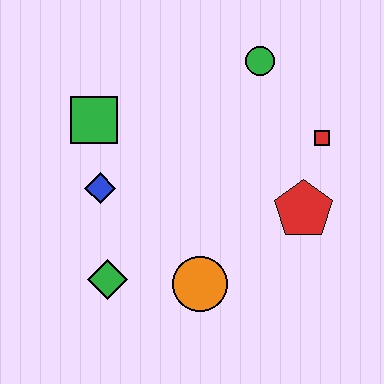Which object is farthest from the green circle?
The green diamond is farthest from the green circle.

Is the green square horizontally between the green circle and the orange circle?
No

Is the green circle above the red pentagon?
Yes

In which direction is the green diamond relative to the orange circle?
The green diamond is to the left of the orange circle.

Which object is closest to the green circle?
The red square is closest to the green circle.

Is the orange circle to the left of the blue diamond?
No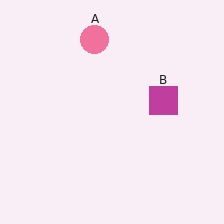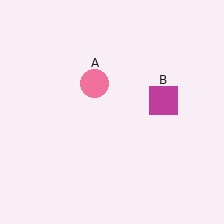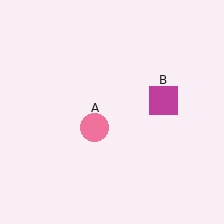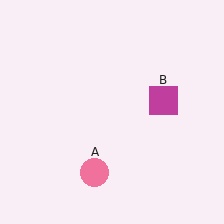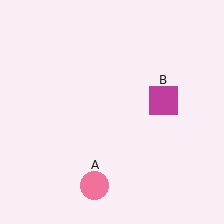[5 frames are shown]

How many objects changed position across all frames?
1 object changed position: pink circle (object A).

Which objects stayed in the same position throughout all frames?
Magenta square (object B) remained stationary.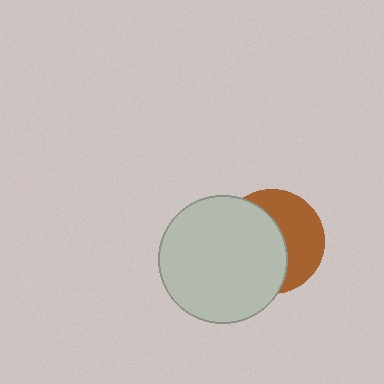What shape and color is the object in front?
The object in front is a light gray circle.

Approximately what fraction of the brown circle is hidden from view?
Roughly 55% of the brown circle is hidden behind the light gray circle.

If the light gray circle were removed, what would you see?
You would see the complete brown circle.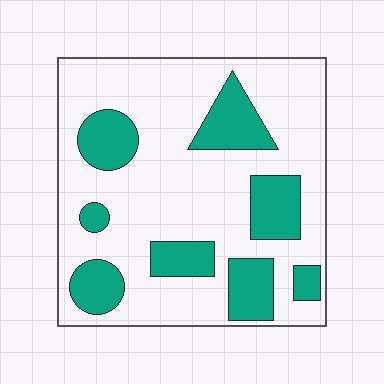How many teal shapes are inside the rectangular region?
8.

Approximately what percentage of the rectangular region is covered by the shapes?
Approximately 25%.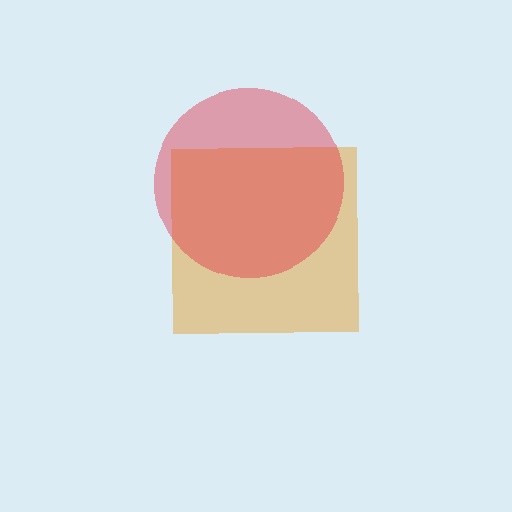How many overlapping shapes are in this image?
There are 2 overlapping shapes in the image.